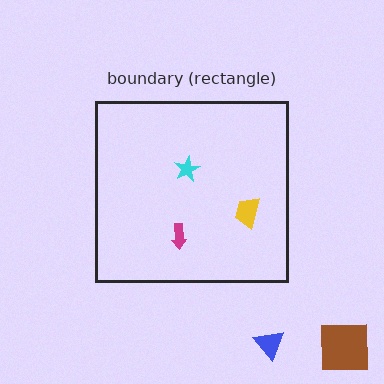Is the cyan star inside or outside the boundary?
Inside.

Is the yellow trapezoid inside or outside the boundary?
Inside.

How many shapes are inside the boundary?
3 inside, 2 outside.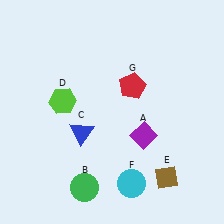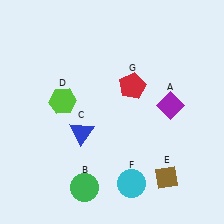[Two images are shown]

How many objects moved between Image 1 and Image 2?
1 object moved between the two images.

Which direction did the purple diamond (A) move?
The purple diamond (A) moved up.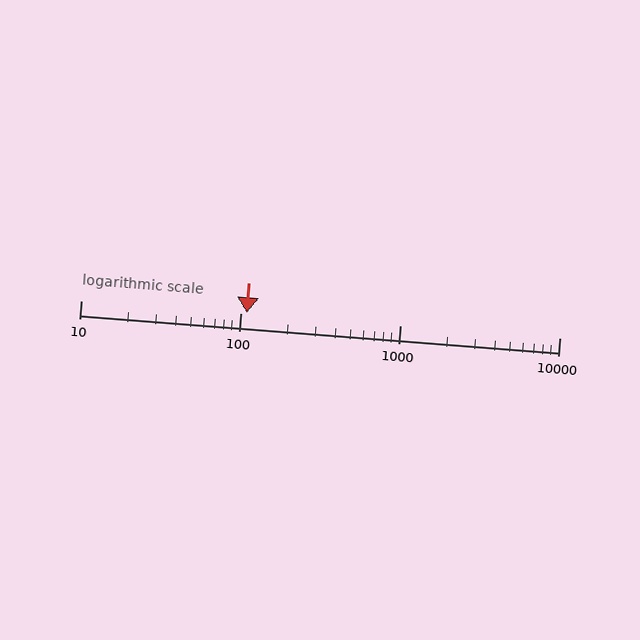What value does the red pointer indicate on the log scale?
The pointer indicates approximately 110.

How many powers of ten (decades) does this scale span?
The scale spans 3 decades, from 10 to 10000.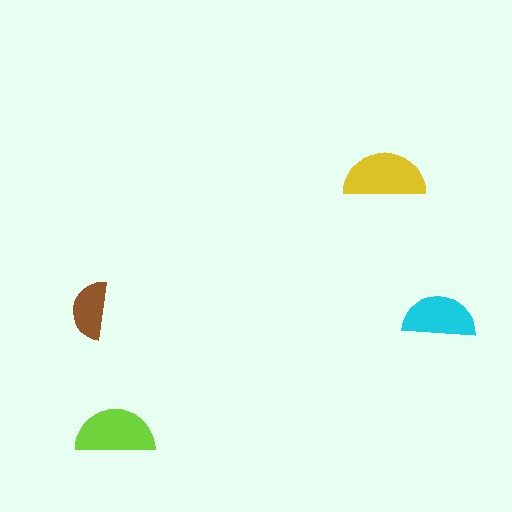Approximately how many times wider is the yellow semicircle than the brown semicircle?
About 1.5 times wider.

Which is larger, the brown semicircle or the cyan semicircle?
The cyan one.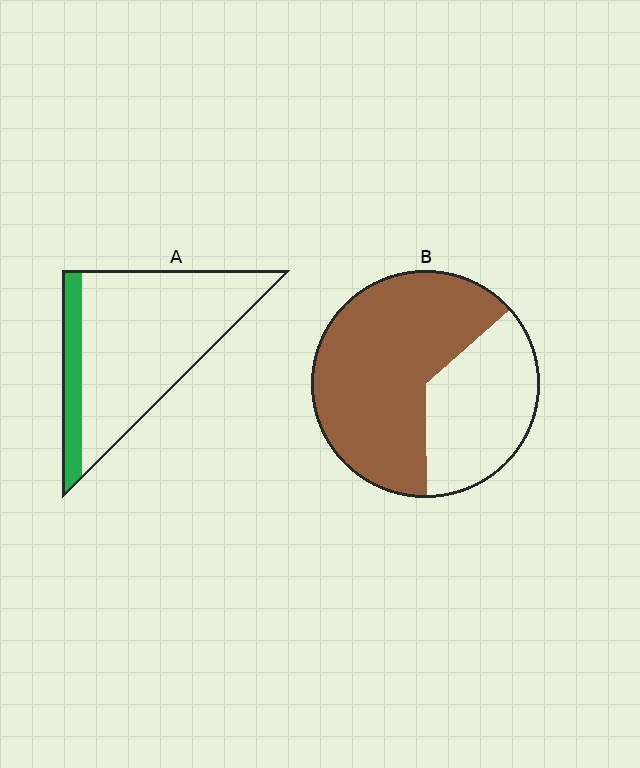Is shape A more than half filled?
No.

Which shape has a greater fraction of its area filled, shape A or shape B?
Shape B.